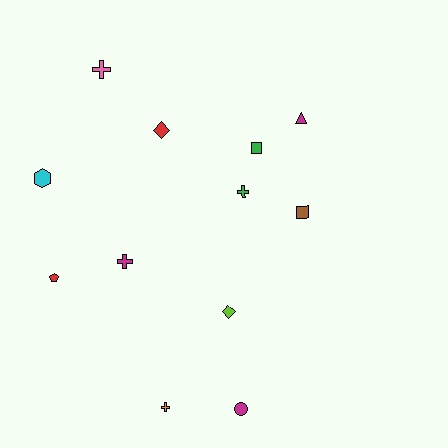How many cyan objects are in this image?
There is 1 cyan object.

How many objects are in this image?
There are 12 objects.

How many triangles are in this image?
There is 1 triangle.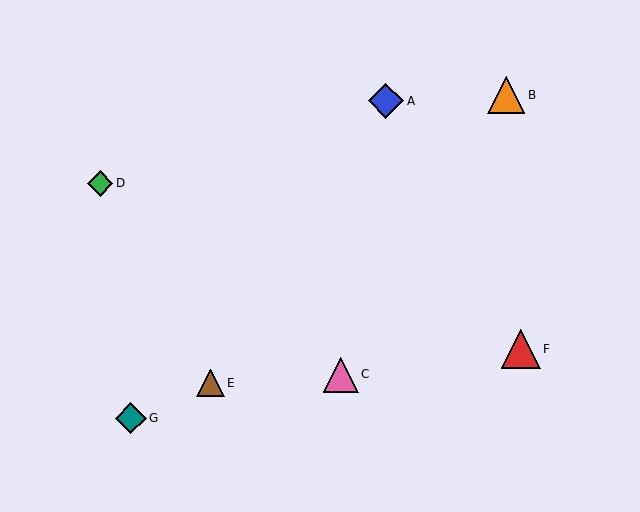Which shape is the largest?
The red triangle (labeled F) is the largest.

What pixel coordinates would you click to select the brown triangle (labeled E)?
Click at (210, 383) to select the brown triangle E.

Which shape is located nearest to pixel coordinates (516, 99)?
The orange triangle (labeled B) at (506, 95) is nearest to that location.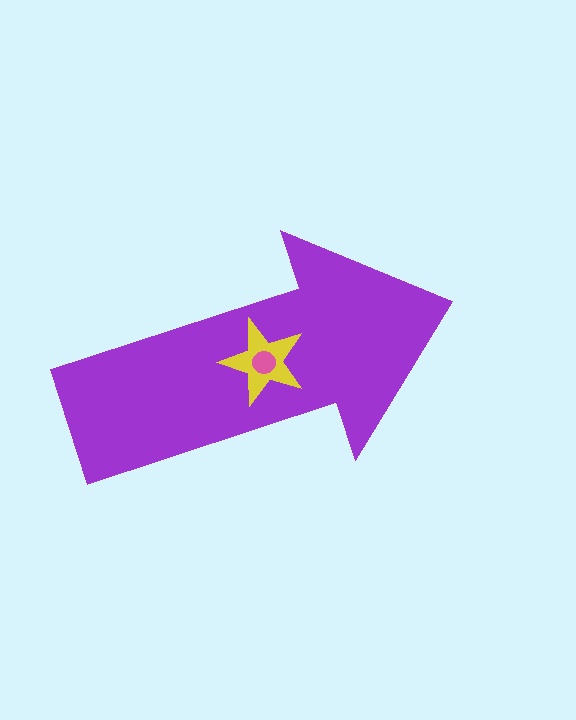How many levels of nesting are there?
3.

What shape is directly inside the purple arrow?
The yellow star.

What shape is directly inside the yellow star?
The pink circle.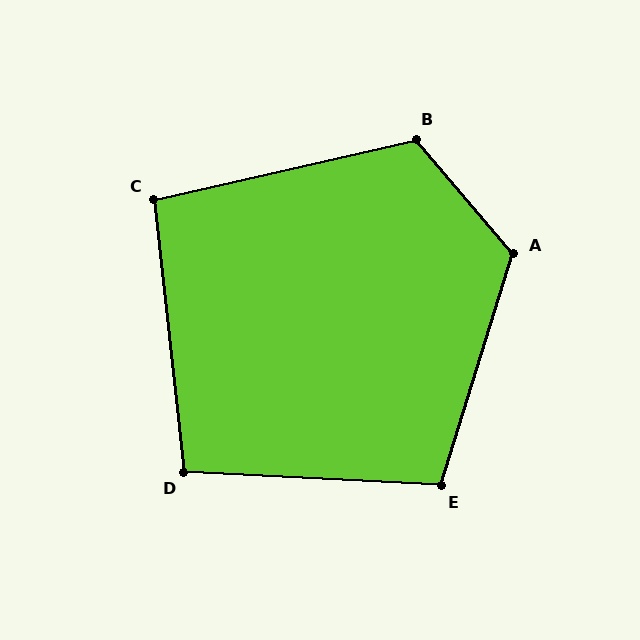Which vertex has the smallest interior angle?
C, at approximately 97 degrees.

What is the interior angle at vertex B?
Approximately 117 degrees (obtuse).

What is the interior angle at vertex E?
Approximately 105 degrees (obtuse).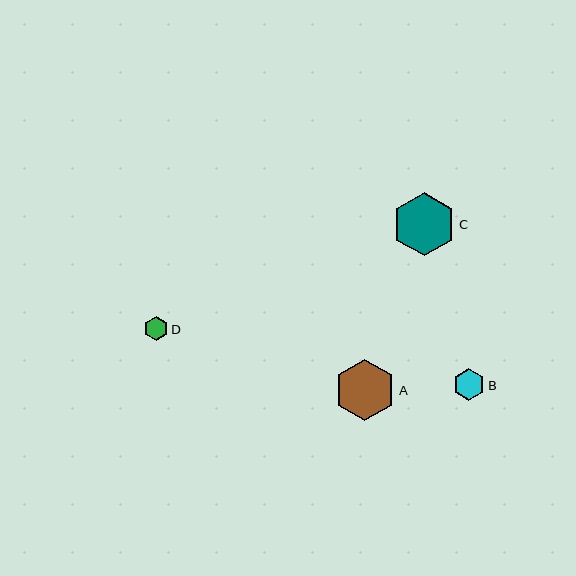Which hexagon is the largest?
Hexagon C is the largest with a size of approximately 63 pixels.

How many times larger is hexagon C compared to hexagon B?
Hexagon C is approximately 2.0 times the size of hexagon B.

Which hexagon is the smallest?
Hexagon D is the smallest with a size of approximately 24 pixels.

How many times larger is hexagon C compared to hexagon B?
Hexagon C is approximately 2.0 times the size of hexagon B.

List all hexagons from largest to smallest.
From largest to smallest: C, A, B, D.